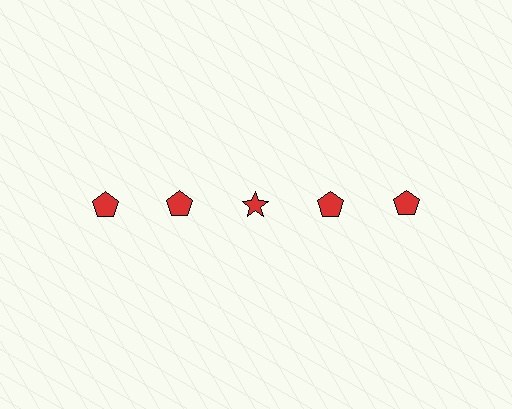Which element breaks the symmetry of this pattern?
The red star in the top row, center column breaks the symmetry. All other shapes are red pentagons.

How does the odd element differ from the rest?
It has a different shape: star instead of pentagon.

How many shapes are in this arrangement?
There are 5 shapes arranged in a grid pattern.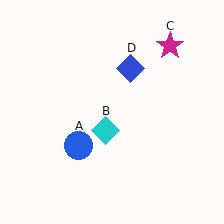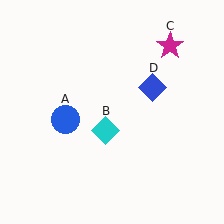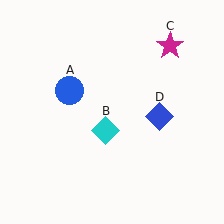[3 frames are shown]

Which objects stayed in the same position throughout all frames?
Cyan diamond (object B) and magenta star (object C) remained stationary.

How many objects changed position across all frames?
2 objects changed position: blue circle (object A), blue diamond (object D).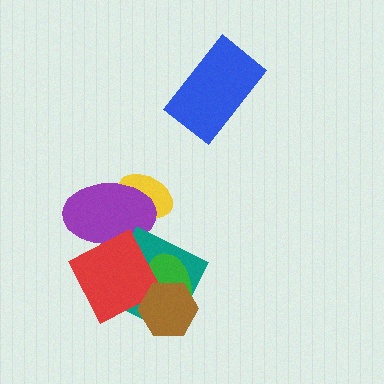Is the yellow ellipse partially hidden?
Yes, it is partially covered by another shape.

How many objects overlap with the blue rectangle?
0 objects overlap with the blue rectangle.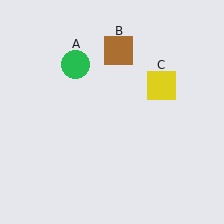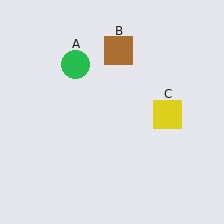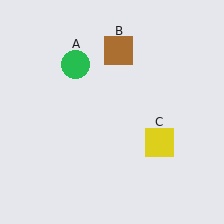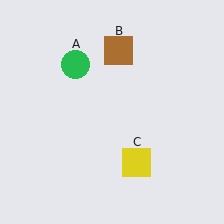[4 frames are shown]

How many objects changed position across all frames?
1 object changed position: yellow square (object C).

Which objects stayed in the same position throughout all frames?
Green circle (object A) and brown square (object B) remained stationary.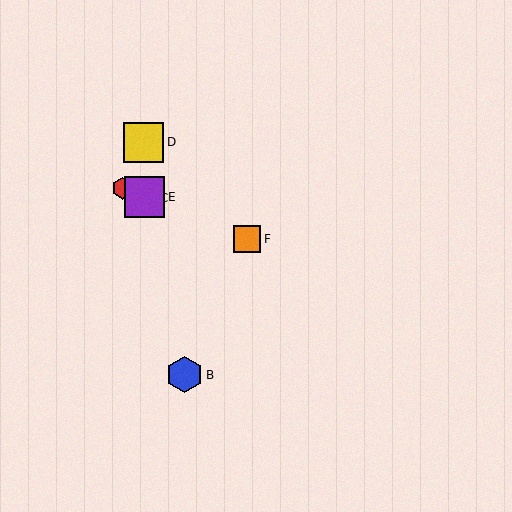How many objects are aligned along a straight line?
4 objects (A, C, E, F) are aligned along a straight line.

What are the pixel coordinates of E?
Object E is at (145, 197).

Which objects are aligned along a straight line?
Objects A, C, E, F are aligned along a straight line.